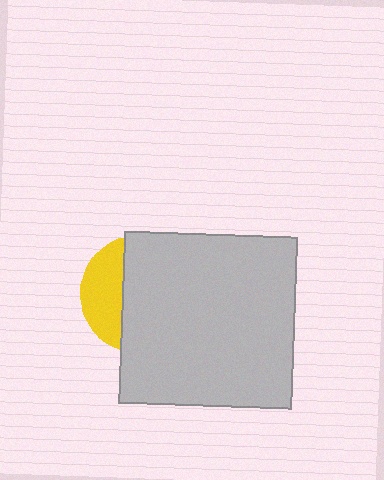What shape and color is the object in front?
The object in front is a light gray square.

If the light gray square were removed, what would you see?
You would see the complete yellow circle.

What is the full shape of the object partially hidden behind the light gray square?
The partially hidden object is a yellow circle.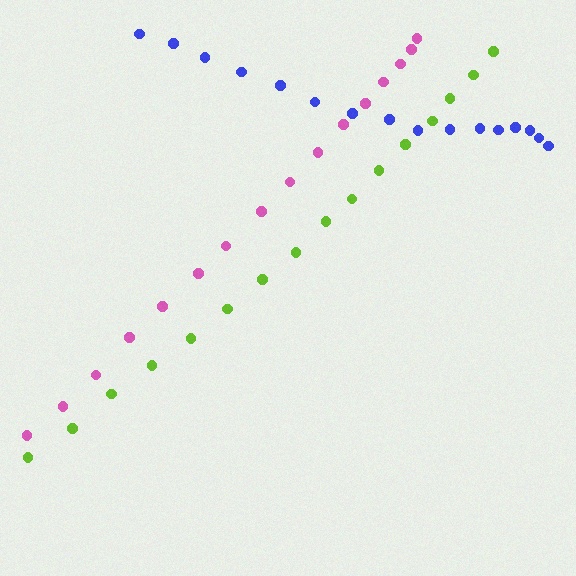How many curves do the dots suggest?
There are 3 distinct paths.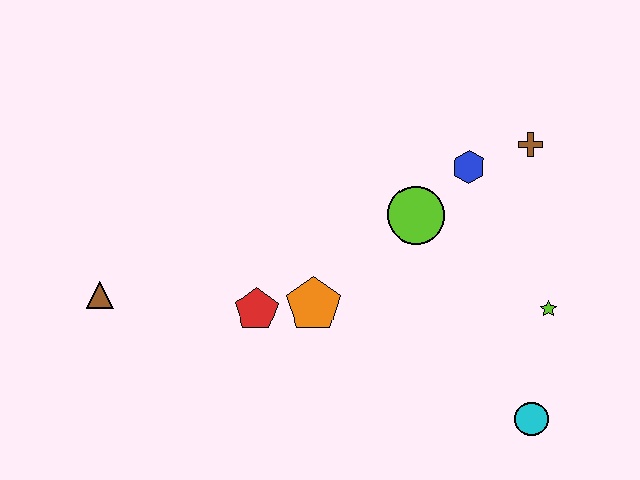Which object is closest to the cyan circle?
The lime star is closest to the cyan circle.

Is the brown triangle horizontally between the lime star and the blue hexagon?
No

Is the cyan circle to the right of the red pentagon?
Yes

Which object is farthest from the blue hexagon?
The brown triangle is farthest from the blue hexagon.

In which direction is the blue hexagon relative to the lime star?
The blue hexagon is above the lime star.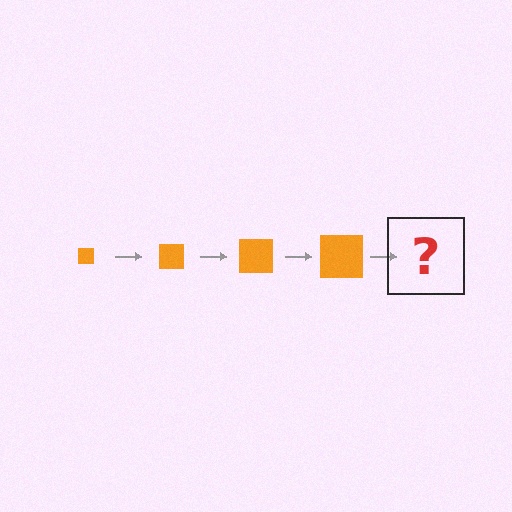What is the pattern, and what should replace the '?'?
The pattern is that the square gets progressively larger each step. The '?' should be an orange square, larger than the previous one.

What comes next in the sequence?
The next element should be an orange square, larger than the previous one.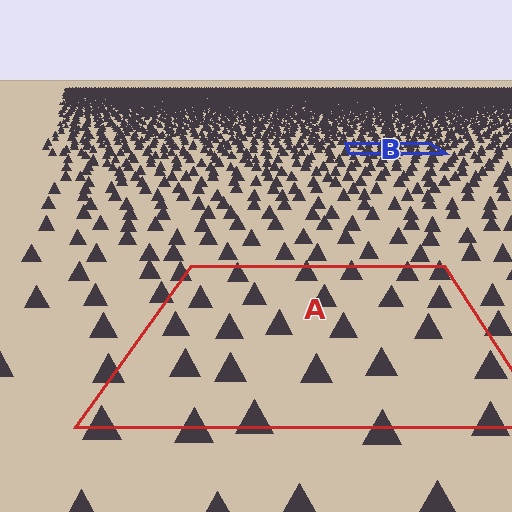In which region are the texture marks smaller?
The texture marks are smaller in region B, because it is farther away.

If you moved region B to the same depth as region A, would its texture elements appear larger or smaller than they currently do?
They would appear larger. At a closer depth, the same texture elements are projected at a bigger on-screen size.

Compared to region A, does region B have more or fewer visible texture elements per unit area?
Region B has more texture elements per unit area — they are packed more densely because it is farther away.